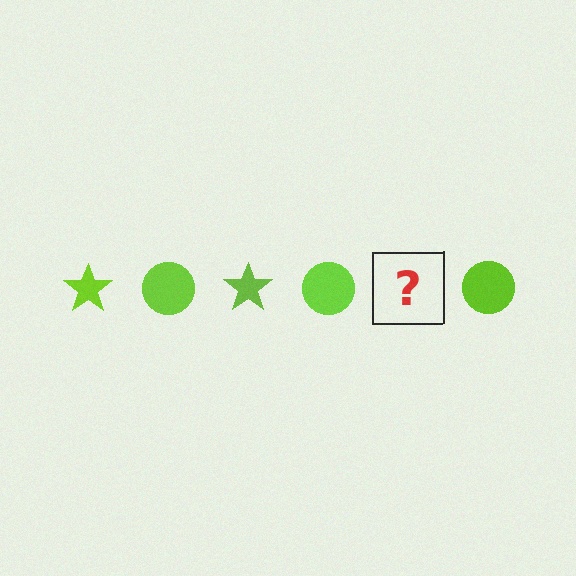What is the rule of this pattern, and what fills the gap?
The rule is that the pattern cycles through star, circle shapes in lime. The gap should be filled with a lime star.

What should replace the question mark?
The question mark should be replaced with a lime star.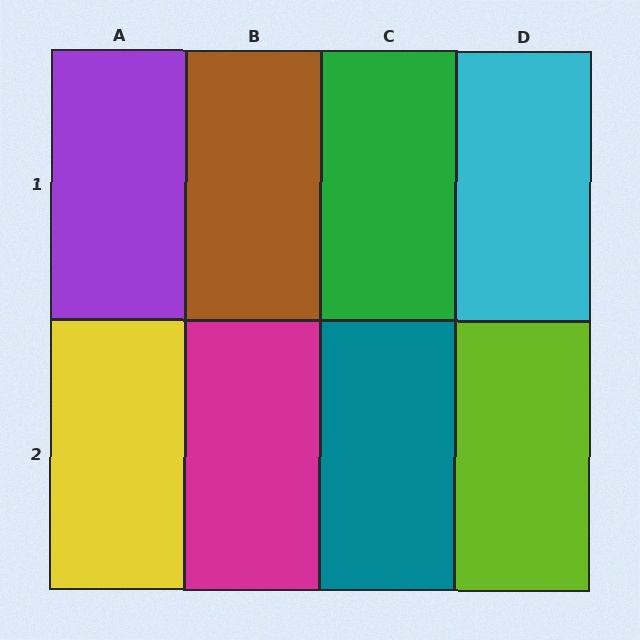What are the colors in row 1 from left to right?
Purple, brown, green, cyan.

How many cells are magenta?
1 cell is magenta.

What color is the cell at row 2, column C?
Teal.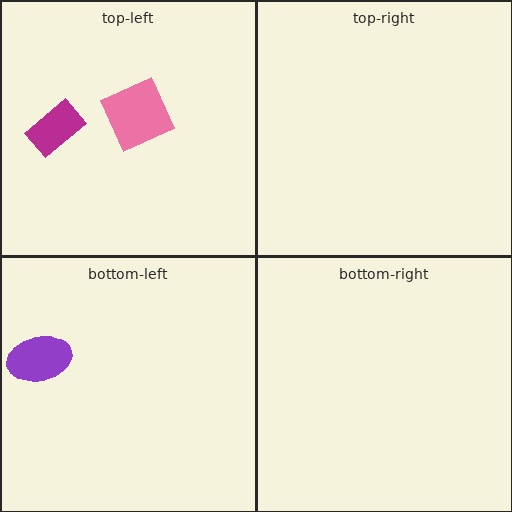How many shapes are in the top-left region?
2.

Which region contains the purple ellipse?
The bottom-left region.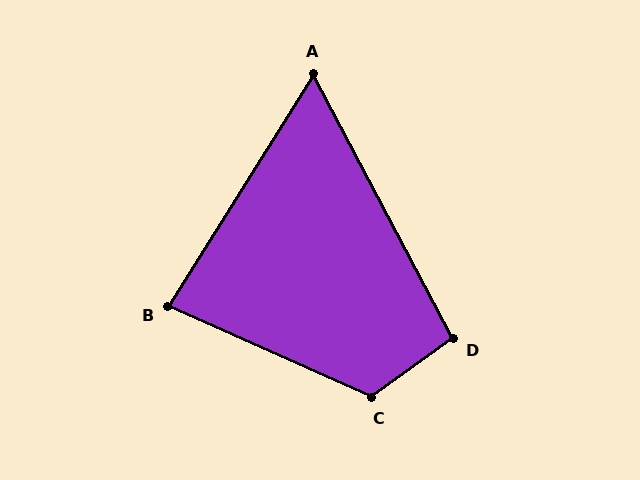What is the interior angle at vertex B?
Approximately 82 degrees (acute).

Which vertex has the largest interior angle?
C, at approximately 120 degrees.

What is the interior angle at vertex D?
Approximately 98 degrees (obtuse).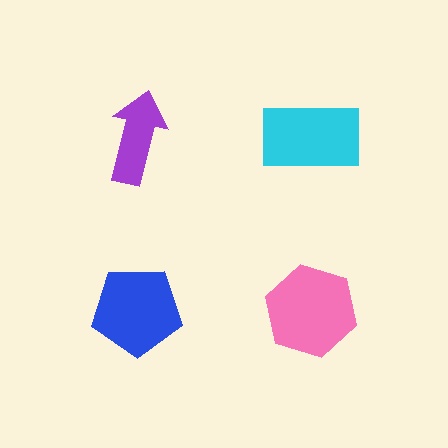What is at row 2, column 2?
A pink hexagon.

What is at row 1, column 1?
A purple arrow.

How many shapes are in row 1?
2 shapes.